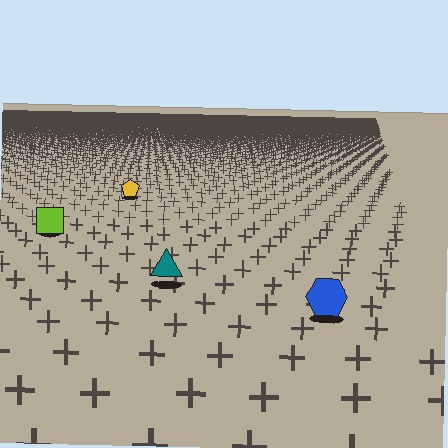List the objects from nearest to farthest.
From nearest to farthest: the blue hexagon, the teal triangle, the lime square, the yellow pentagon.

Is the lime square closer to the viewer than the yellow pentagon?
Yes. The lime square is closer — you can tell from the texture gradient: the ground texture is coarser near it.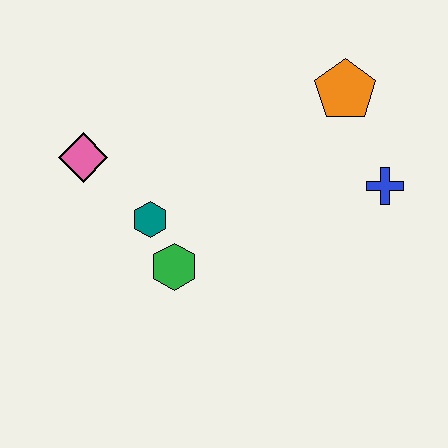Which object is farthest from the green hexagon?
The orange pentagon is farthest from the green hexagon.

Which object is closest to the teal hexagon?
The green hexagon is closest to the teal hexagon.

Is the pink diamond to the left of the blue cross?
Yes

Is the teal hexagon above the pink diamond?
No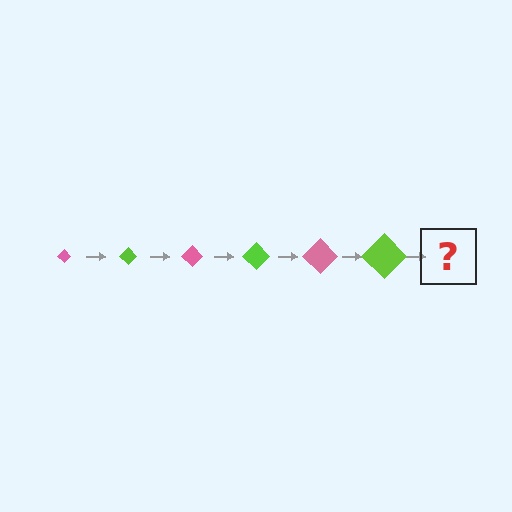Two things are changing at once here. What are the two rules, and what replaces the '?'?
The two rules are that the diamond grows larger each step and the color cycles through pink and lime. The '?' should be a pink diamond, larger than the previous one.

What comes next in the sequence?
The next element should be a pink diamond, larger than the previous one.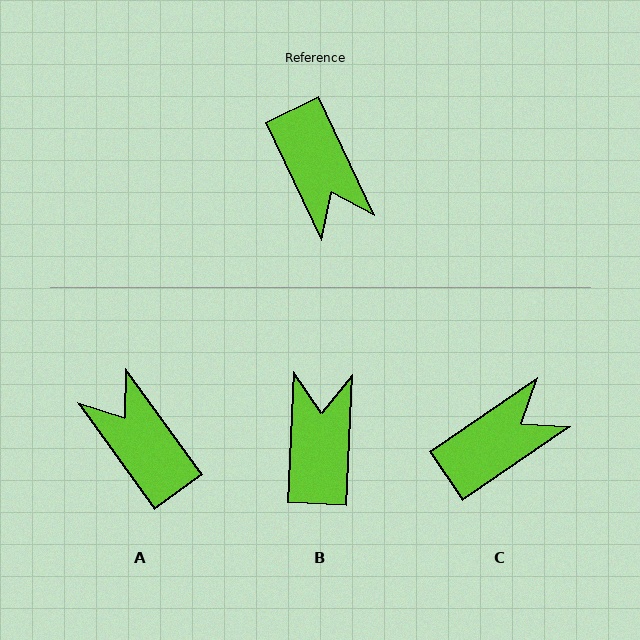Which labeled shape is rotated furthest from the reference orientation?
A, about 170 degrees away.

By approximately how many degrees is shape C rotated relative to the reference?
Approximately 99 degrees counter-clockwise.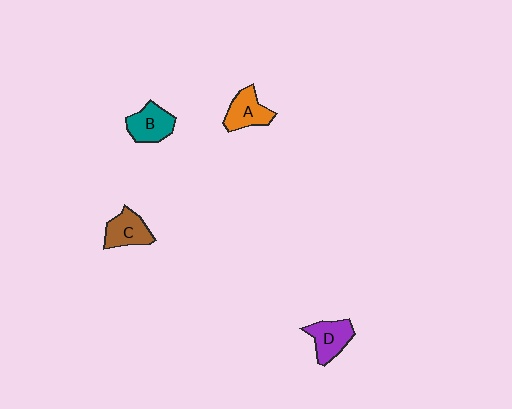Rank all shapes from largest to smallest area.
From largest to smallest: B (teal), D (purple), C (brown), A (orange).